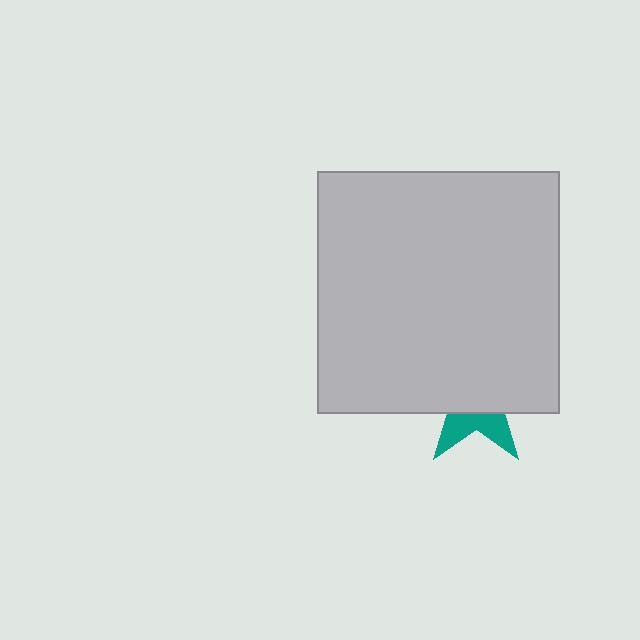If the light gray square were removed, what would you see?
You would see the complete teal star.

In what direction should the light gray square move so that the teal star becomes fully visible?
The light gray square should move up. That is the shortest direction to clear the overlap and leave the teal star fully visible.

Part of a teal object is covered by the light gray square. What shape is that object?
It is a star.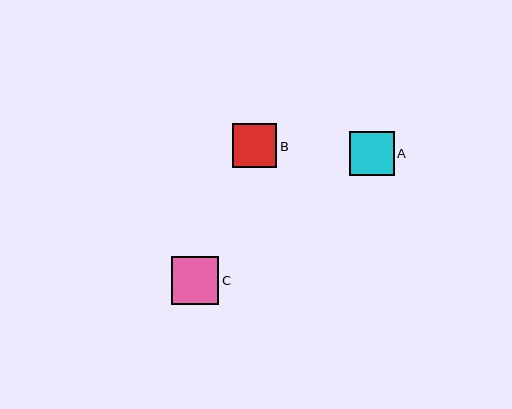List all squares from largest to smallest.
From largest to smallest: C, B, A.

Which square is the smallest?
Square A is the smallest with a size of approximately 44 pixels.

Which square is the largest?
Square C is the largest with a size of approximately 47 pixels.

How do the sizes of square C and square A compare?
Square C and square A are approximately the same size.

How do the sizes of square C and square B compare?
Square C and square B are approximately the same size.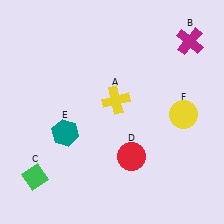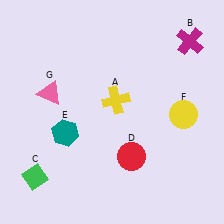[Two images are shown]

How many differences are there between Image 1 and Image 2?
There is 1 difference between the two images.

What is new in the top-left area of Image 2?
A pink triangle (G) was added in the top-left area of Image 2.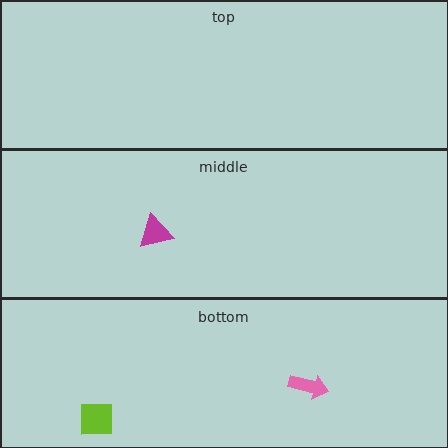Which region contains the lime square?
The bottom region.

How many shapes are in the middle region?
1.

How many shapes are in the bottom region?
2.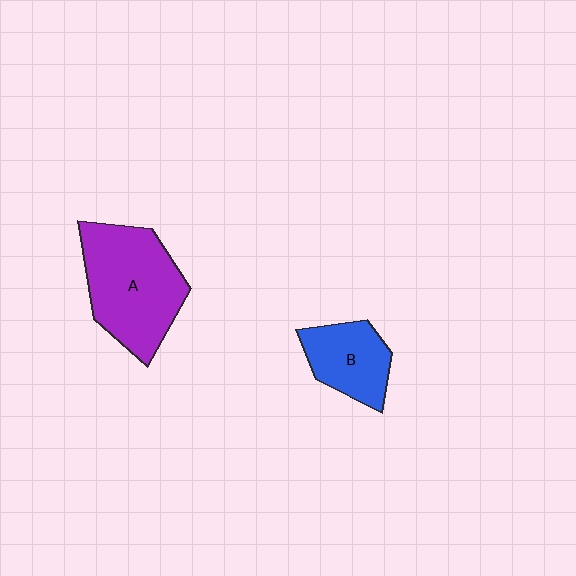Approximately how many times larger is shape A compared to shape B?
Approximately 1.8 times.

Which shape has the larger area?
Shape A (purple).